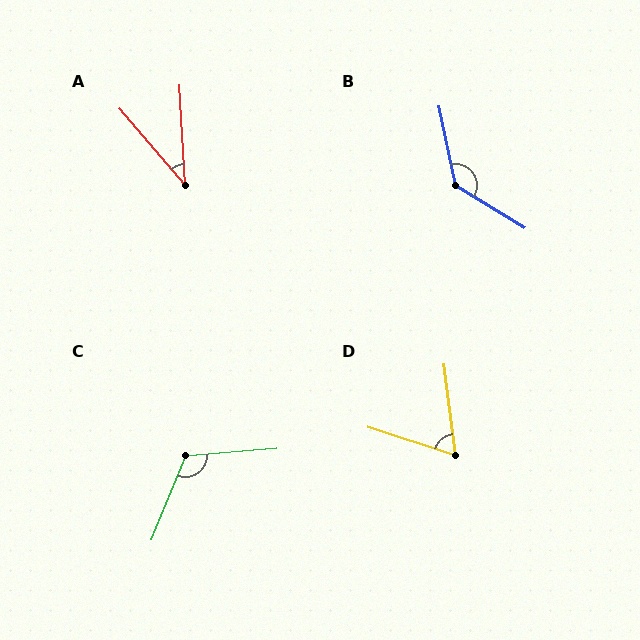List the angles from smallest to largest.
A (37°), D (65°), C (117°), B (133°).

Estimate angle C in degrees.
Approximately 117 degrees.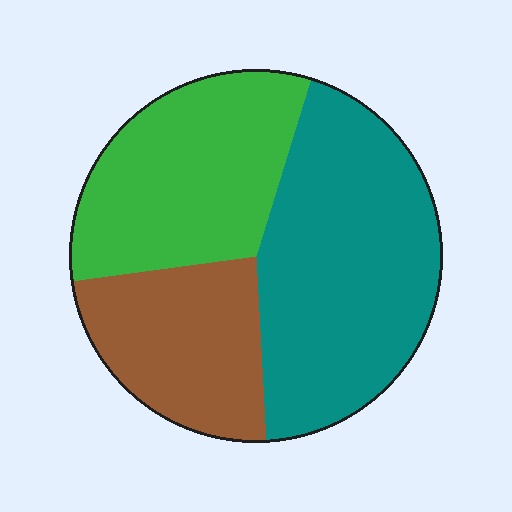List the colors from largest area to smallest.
From largest to smallest: teal, green, brown.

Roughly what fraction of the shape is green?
Green covers about 30% of the shape.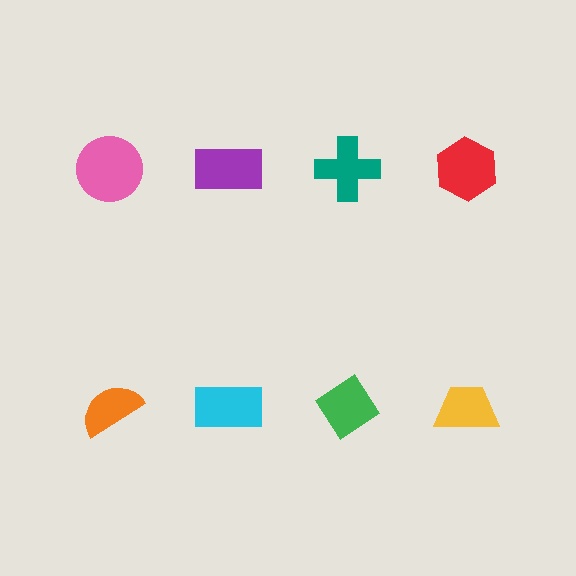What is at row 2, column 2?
A cyan rectangle.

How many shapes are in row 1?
4 shapes.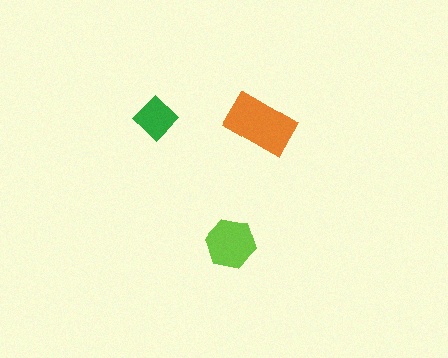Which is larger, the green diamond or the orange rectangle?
The orange rectangle.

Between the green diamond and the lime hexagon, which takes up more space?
The lime hexagon.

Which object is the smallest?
The green diamond.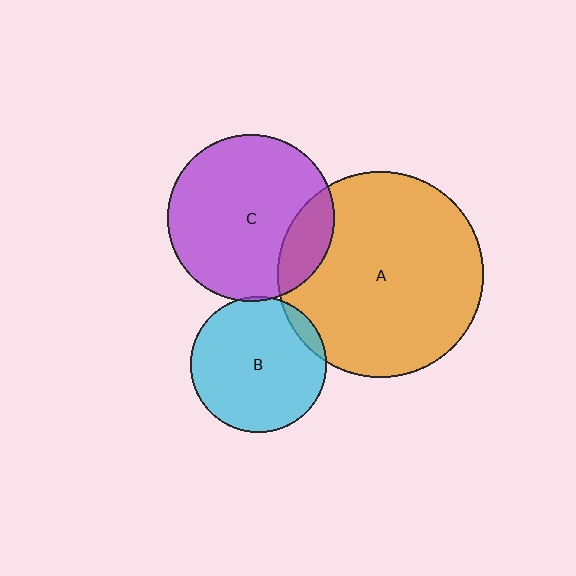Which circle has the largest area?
Circle A (orange).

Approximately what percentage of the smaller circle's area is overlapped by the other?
Approximately 15%.